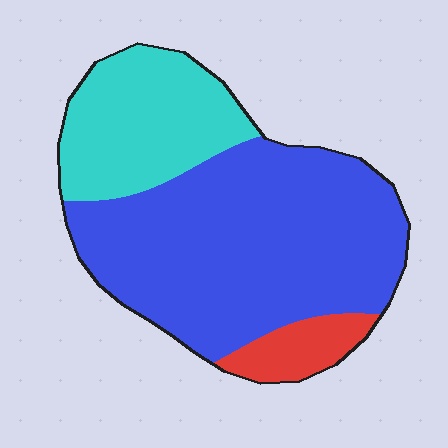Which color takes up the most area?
Blue, at roughly 65%.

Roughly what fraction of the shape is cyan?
Cyan covers 27% of the shape.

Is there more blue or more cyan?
Blue.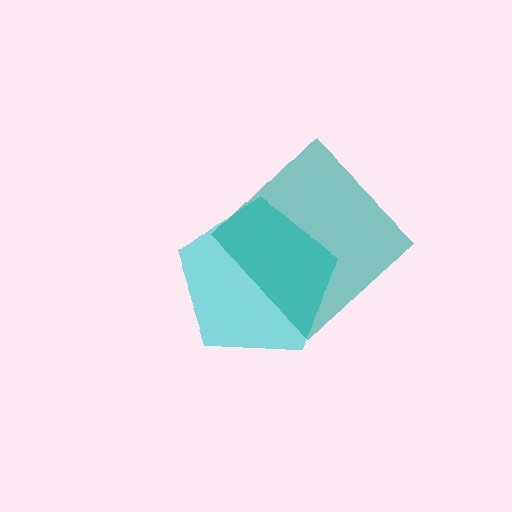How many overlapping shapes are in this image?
There are 2 overlapping shapes in the image.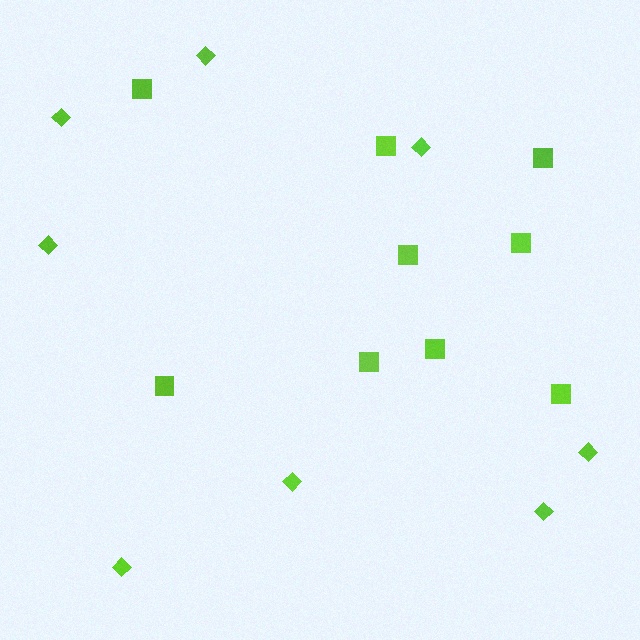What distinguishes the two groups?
There are 2 groups: one group of diamonds (8) and one group of squares (9).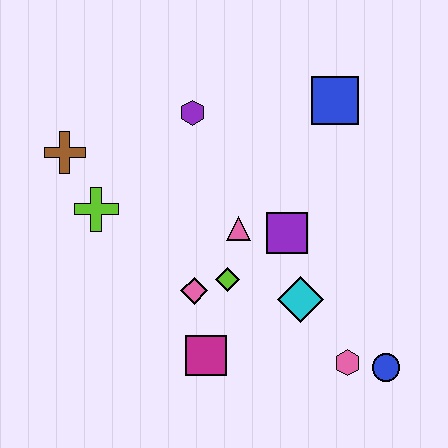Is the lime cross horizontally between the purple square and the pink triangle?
No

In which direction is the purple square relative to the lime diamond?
The purple square is to the right of the lime diamond.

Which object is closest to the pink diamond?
The lime diamond is closest to the pink diamond.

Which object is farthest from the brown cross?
The blue circle is farthest from the brown cross.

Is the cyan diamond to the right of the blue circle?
No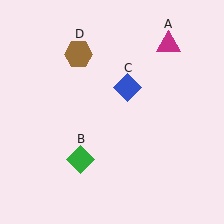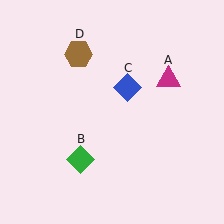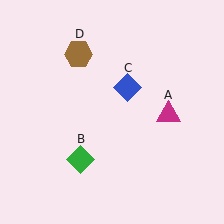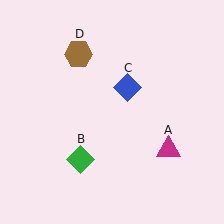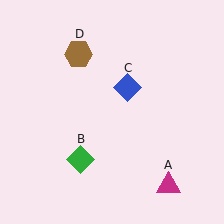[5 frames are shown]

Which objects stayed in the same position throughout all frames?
Green diamond (object B) and blue diamond (object C) and brown hexagon (object D) remained stationary.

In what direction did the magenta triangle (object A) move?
The magenta triangle (object A) moved down.